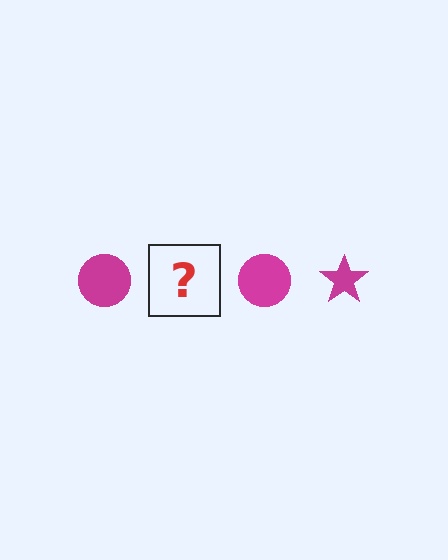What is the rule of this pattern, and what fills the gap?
The rule is that the pattern cycles through circle, star shapes in magenta. The gap should be filled with a magenta star.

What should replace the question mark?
The question mark should be replaced with a magenta star.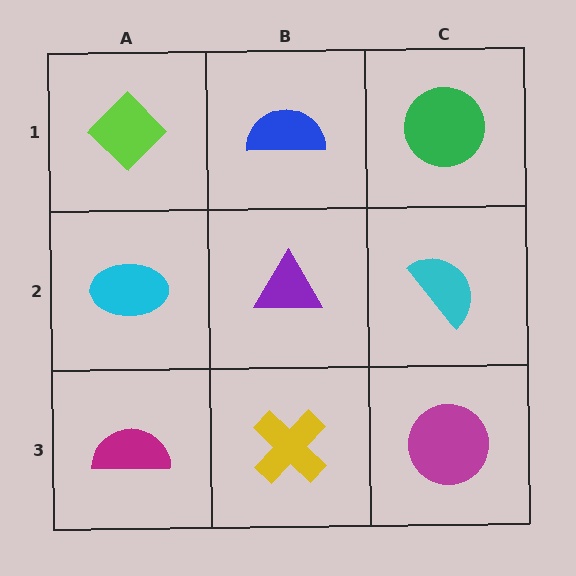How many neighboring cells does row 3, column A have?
2.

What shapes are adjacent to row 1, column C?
A cyan semicircle (row 2, column C), a blue semicircle (row 1, column B).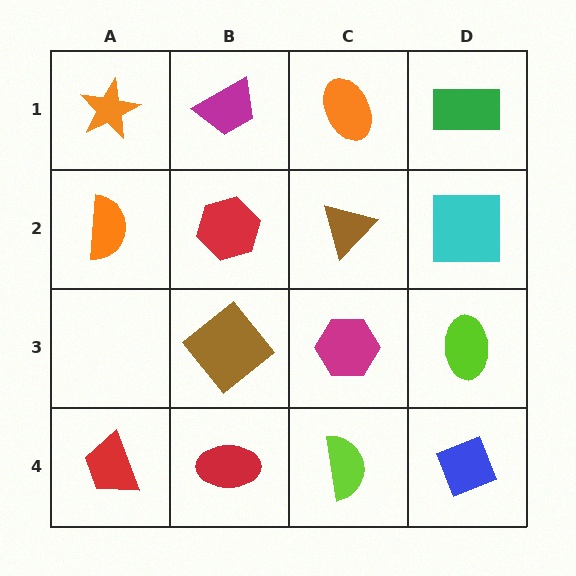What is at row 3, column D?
A lime ellipse.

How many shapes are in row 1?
4 shapes.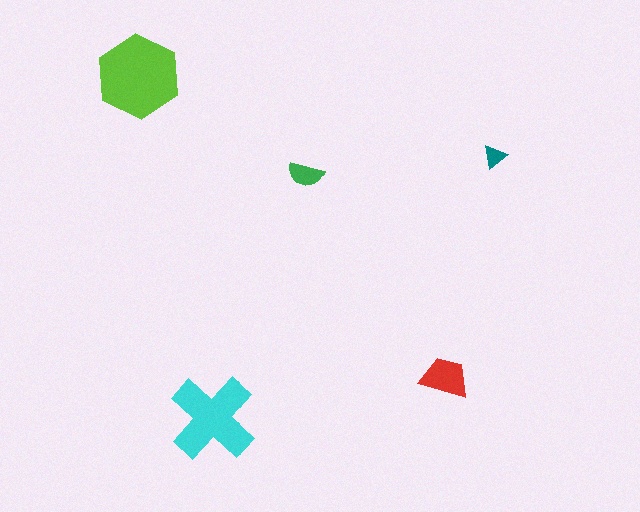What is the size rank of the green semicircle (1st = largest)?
4th.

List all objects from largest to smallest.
The lime hexagon, the cyan cross, the red trapezoid, the green semicircle, the teal triangle.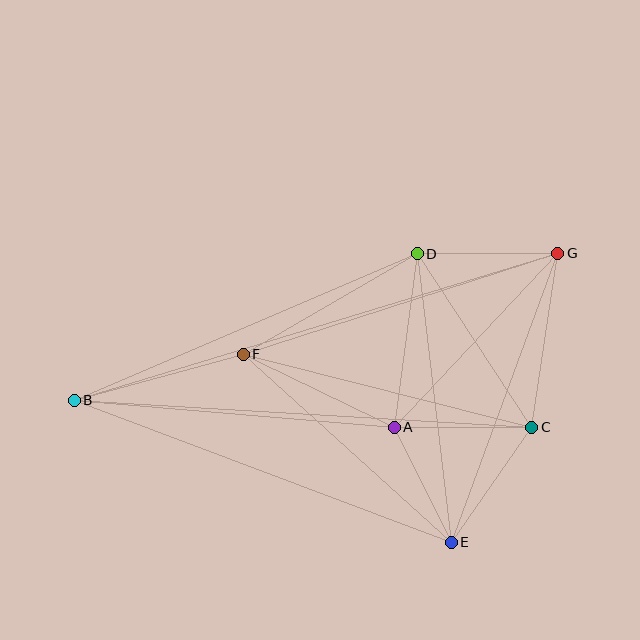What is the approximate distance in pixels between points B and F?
The distance between B and F is approximately 175 pixels.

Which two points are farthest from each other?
Points B and G are farthest from each other.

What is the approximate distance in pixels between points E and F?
The distance between E and F is approximately 280 pixels.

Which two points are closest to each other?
Points A and E are closest to each other.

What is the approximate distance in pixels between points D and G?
The distance between D and G is approximately 141 pixels.